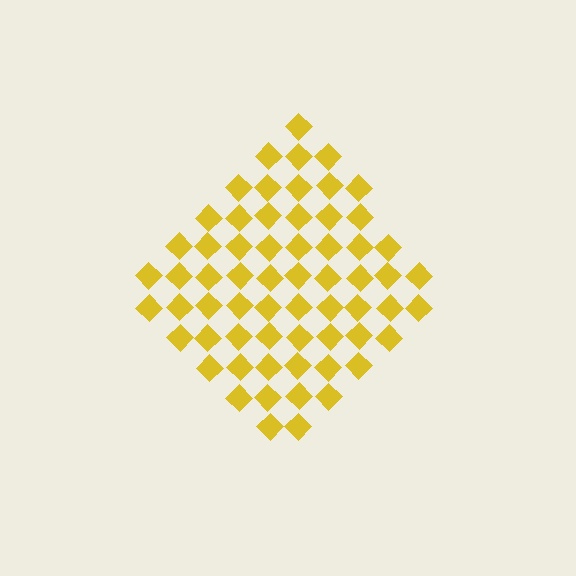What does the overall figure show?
The overall figure shows a diamond.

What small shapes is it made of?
It is made of small diamonds.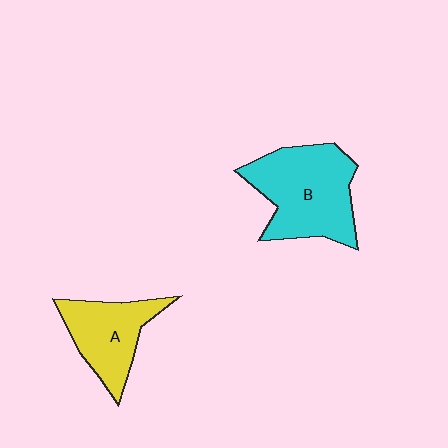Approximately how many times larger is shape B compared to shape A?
Approximately 1.5 times.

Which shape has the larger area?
Shape B (cyan).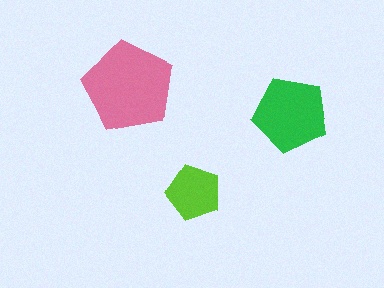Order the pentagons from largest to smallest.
the pink one, the green one, the lime one.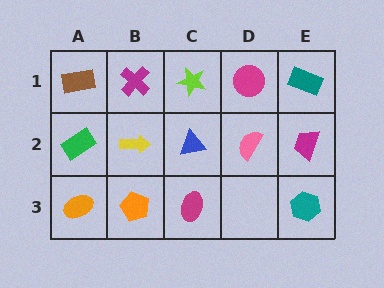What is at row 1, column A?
A brown rectangle.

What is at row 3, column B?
An orange pentagon.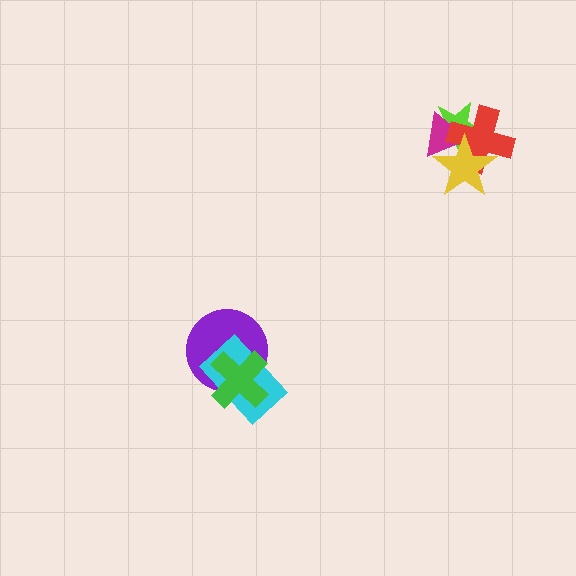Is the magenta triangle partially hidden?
Yes, it is partially covered by another shape.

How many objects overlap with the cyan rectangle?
2 objects overlap with the cyan rectangle.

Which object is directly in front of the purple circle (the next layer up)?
The cyan rectangle is directly in front of the purple circle.